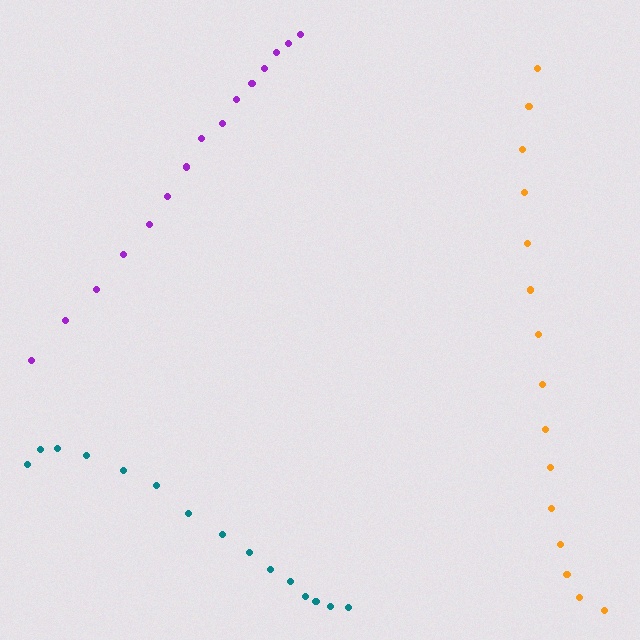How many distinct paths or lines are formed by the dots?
There are 3 distinct paths.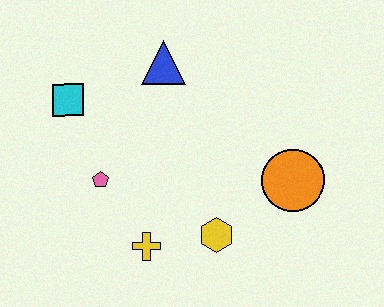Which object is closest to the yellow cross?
The yellow hexagon is closest to the yellow cross.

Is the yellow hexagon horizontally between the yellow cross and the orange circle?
Yes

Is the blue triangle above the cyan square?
Yes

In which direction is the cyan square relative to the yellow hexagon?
The cyan square is to the left of the yellow hexagon.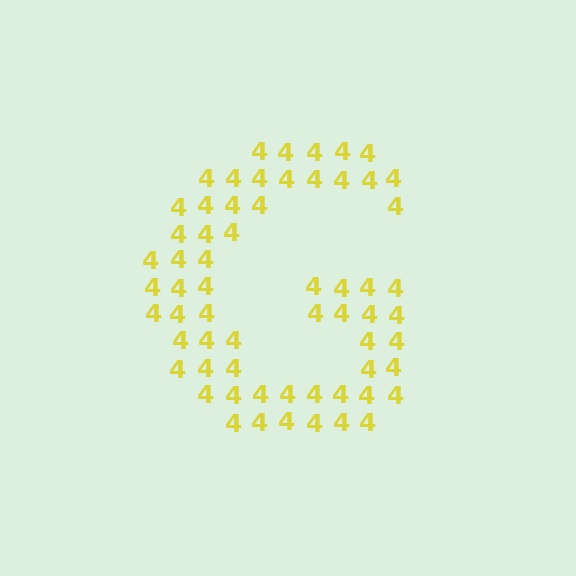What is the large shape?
The large shape is the letter G.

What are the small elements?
The small elements are digit 4's.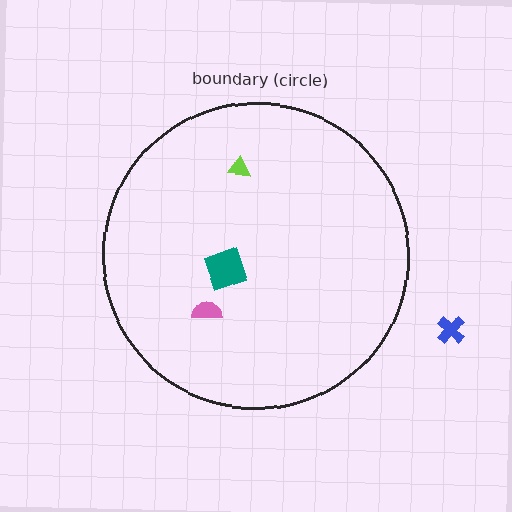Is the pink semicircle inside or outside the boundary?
Inside.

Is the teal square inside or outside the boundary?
Inside.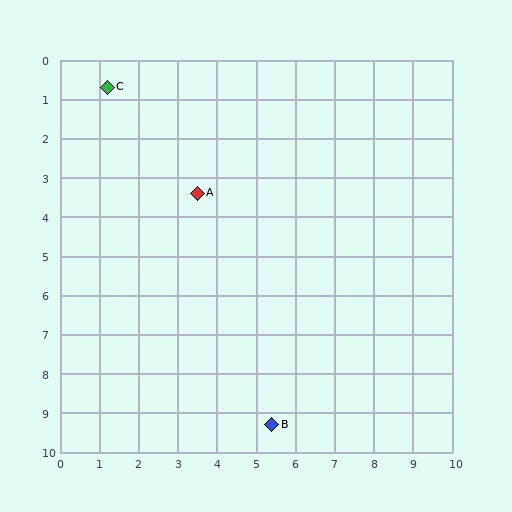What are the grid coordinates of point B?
Point B is at approximately (5.4, 9.3).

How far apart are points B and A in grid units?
Points B and A are about 6.2 grid units apart.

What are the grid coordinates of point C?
Point C is at approximately (1.2, 0.7).